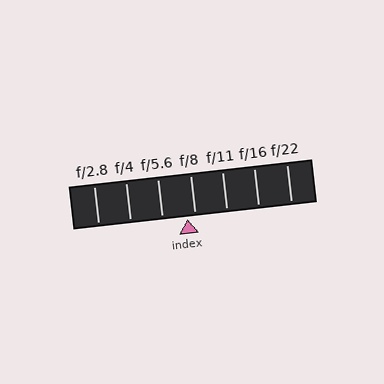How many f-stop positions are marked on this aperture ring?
There are 7 f-stop positions marked.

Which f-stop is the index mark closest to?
The index mark is closest to f/8.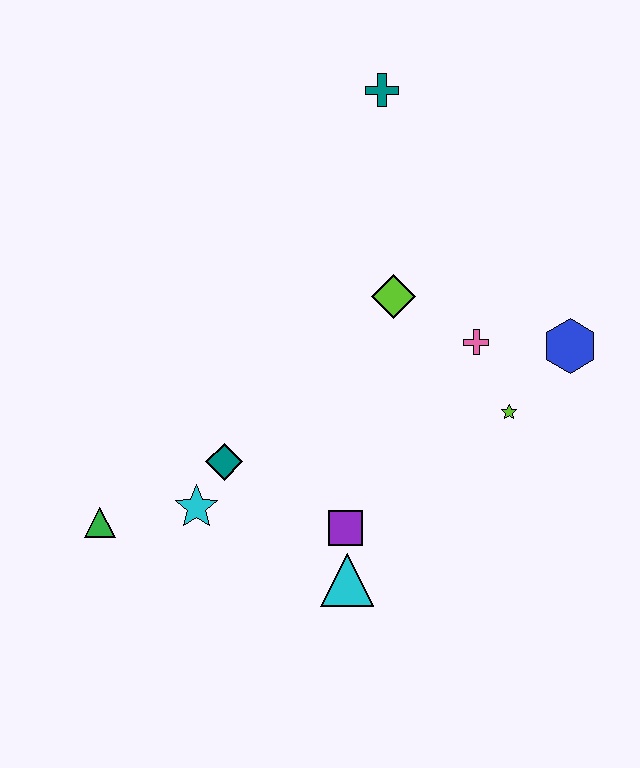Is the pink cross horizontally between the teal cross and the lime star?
Yes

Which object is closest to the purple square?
The cyan triangle is closest to the purple square.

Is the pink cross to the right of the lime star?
No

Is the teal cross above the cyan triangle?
Yes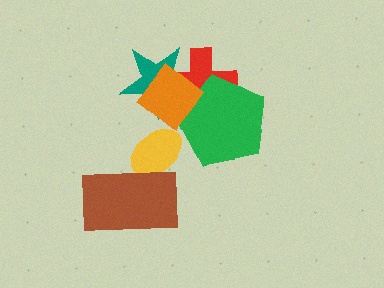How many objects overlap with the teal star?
3 objects overlap with the teal star.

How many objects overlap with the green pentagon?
3 objects overlap with the green pentagon.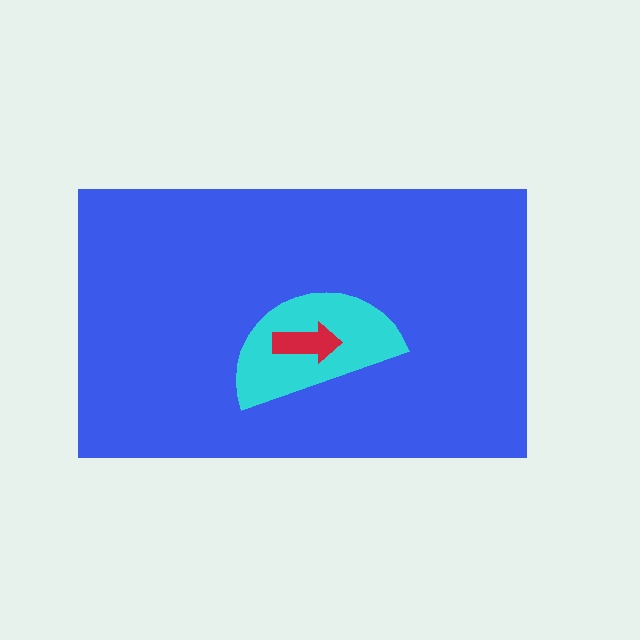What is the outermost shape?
The blue rectangle.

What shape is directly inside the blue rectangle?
The cyan semicircle.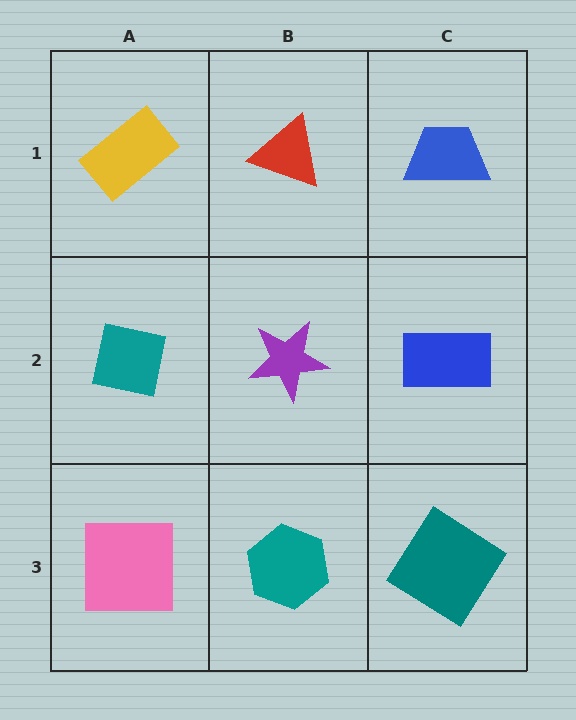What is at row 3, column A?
A pink square.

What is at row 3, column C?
A teal diamond.